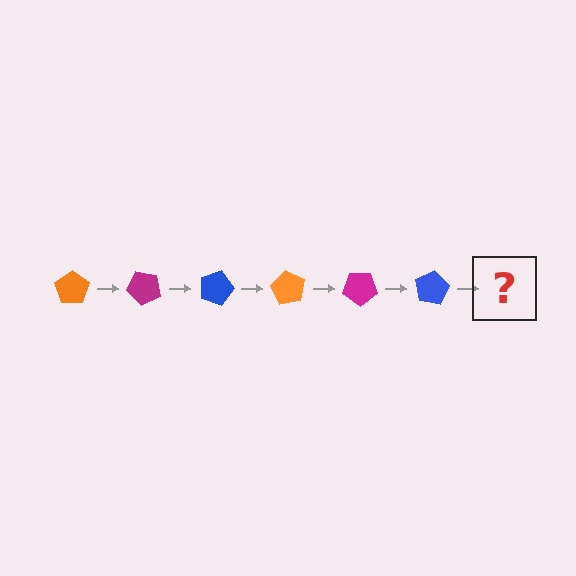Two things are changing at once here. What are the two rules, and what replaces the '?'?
The two rules are that it rotates 45 degrees each step and the color cycles through orange, magenta, and blue. The '?' should be an orange pentagon, rotated 270 degrees from the start.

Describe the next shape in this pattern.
It should be an orange pentagon, rotated 270 degrees from the start.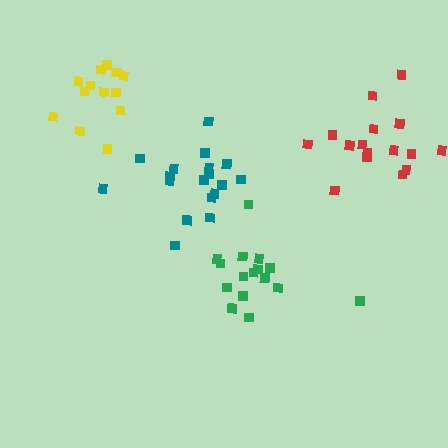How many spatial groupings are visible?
There are 4 spatial groupings.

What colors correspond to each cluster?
The clusters are colored: red, green, yellow, teal.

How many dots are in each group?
Group 1: 16 dots, Group 2: 16 dots, Group 3: 13 dots, Group 4: 18 dots (63 total).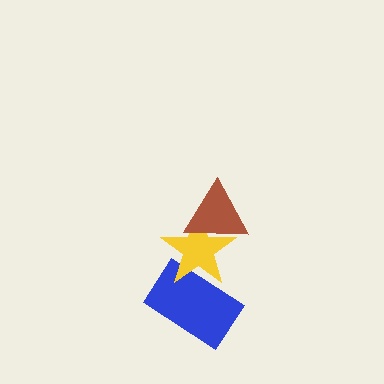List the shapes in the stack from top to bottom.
From top to bottom: the brown triangle, the yellow star, the blue rectangle.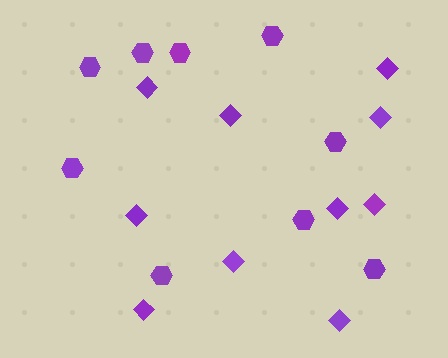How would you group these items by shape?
There are 2 groups: one group of diamonds (10) and one group of hexagons (9).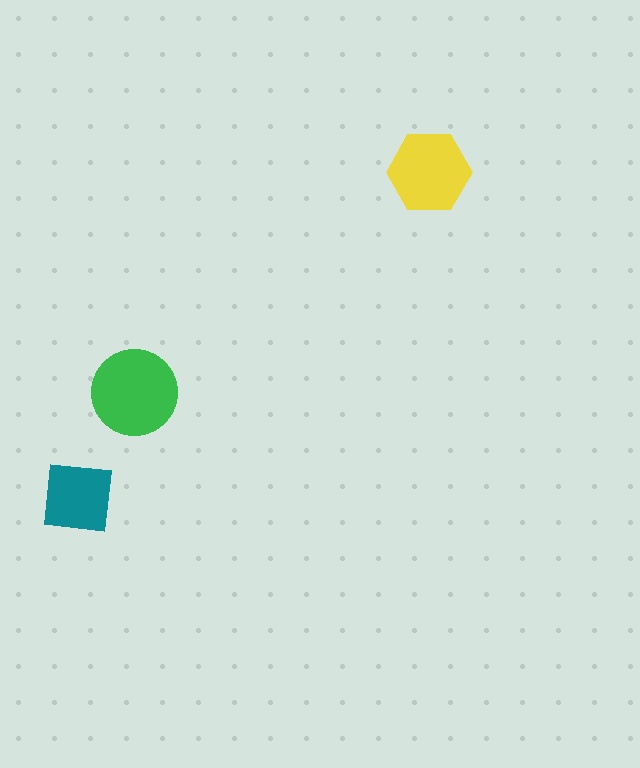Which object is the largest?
The green circle.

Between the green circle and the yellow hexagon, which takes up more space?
The green circle.